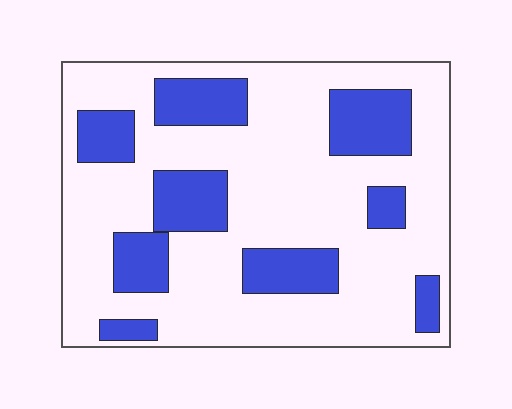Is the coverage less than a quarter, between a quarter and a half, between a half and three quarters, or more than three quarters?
Between a quarter and a half.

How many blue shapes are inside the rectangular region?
9.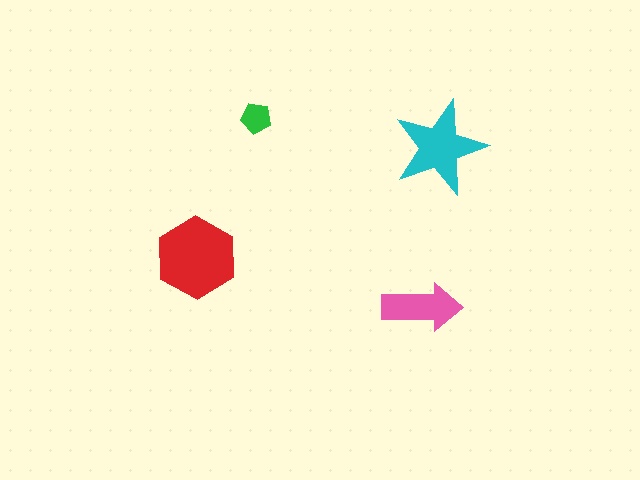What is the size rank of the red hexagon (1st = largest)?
1st.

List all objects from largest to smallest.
The red hexagon, the cyan star, the pink arrow, the green pentagon.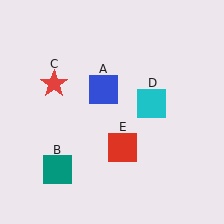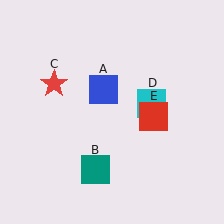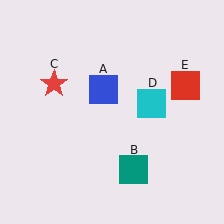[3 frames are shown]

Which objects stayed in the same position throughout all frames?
Blue square (object A) and red star (object C) and cyan square (object D) remained stationary.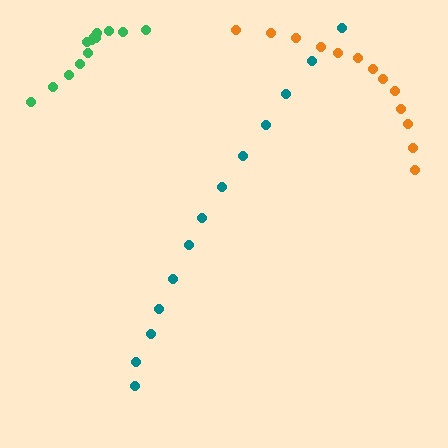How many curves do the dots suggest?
There are 3 distinct paths.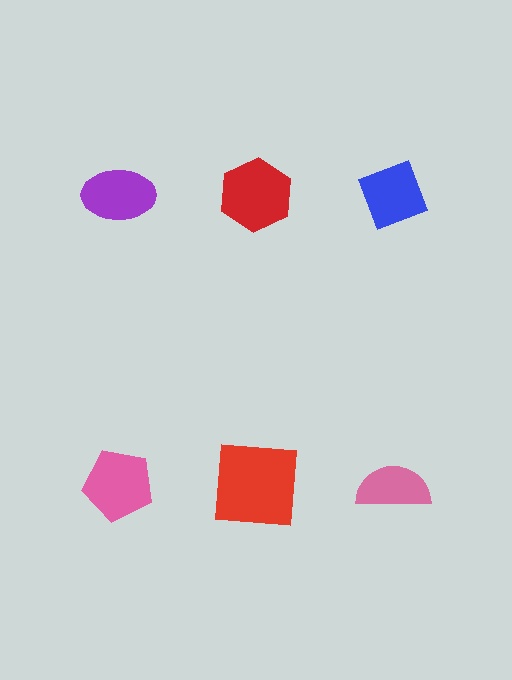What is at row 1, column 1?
A purple ellipse.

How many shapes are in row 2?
3 shapes.